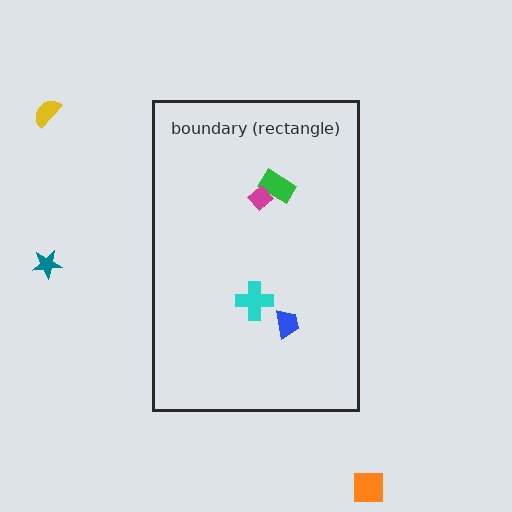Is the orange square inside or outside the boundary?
Outside.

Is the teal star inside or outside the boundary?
Outside.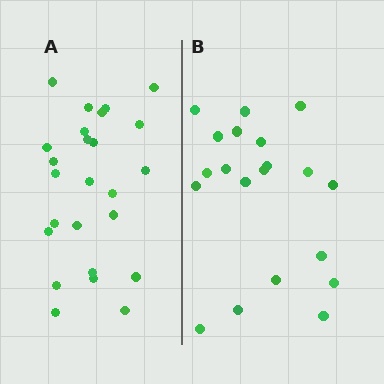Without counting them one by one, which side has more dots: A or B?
Region A (the left region) has more dots.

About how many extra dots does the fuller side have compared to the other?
Region A has about 5 more dots than region B.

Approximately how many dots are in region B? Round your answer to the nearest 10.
About 20 dots.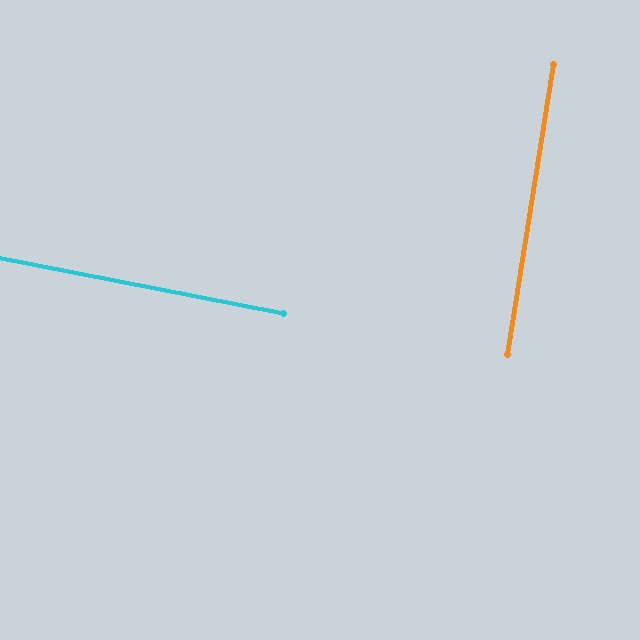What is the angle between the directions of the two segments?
Approximately 88 degrees.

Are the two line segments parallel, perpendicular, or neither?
Perpendicular — they meet at approximately 88°.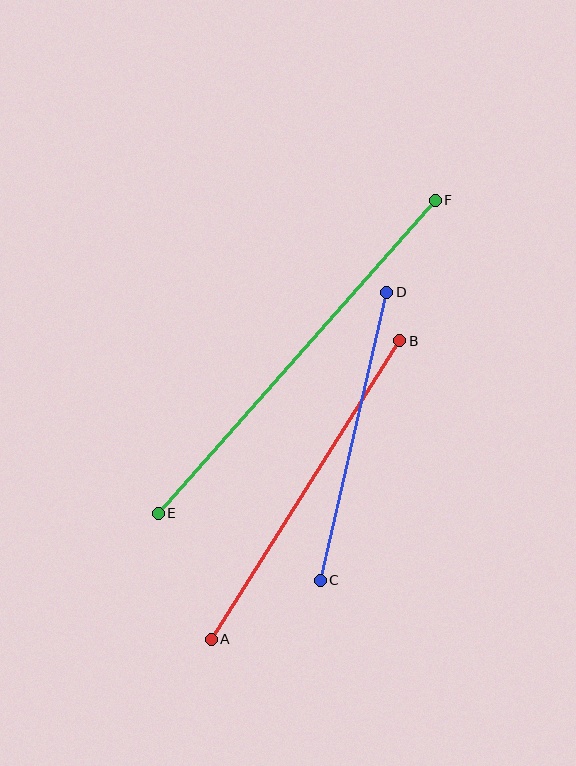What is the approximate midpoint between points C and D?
The midpoint is at approximately (354, 436) pixels.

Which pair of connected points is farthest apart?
Points E and F are farthest apart.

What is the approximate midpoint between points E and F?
The midpoint is at approximately (297, 357) pixels.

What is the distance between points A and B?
The distance is approximately 353 pixels.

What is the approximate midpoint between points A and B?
The midpoint is at approximately (306, 490) pixels.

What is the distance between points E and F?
The distance is approximately 418 pixels.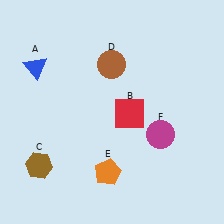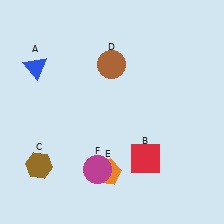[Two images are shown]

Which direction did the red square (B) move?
The red square (B) moved down.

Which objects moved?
The objects that moved are: the red square (B), the magenta circle (F).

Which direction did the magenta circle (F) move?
The magenta circle (F) moved left.